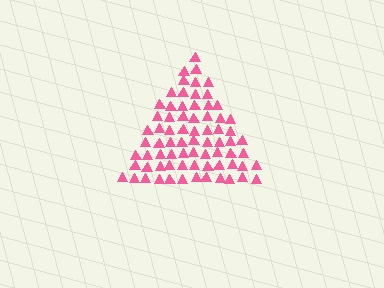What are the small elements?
The small elements are triangles.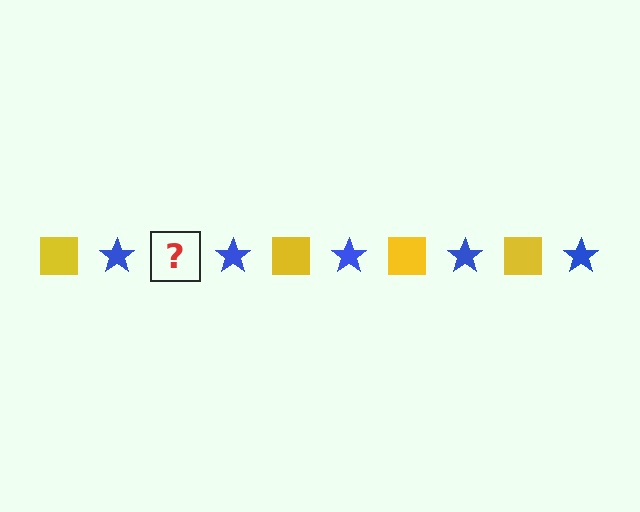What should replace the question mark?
The question mark should be replaced with a yellow square.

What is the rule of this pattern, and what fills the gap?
The rule is that the pattern alternates between yellow square and blue star. The gap should be filled with a yellow square.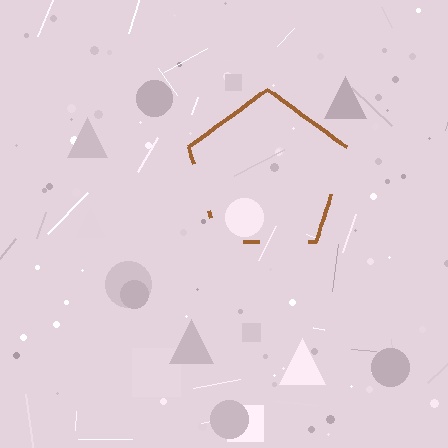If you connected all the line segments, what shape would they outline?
They would outline a pentagon.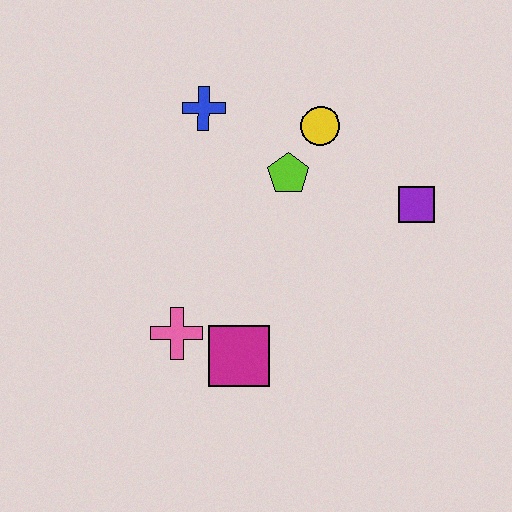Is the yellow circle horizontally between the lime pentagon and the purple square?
Yes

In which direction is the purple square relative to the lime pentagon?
The purple square is to the right of the lime pentagon.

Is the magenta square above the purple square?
No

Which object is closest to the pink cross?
The magenta square is closest to the pink cross.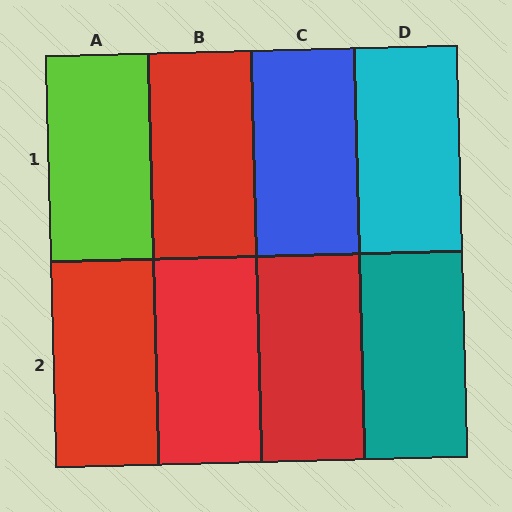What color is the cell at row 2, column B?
Red.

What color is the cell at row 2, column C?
Red.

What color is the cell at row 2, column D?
Teal.